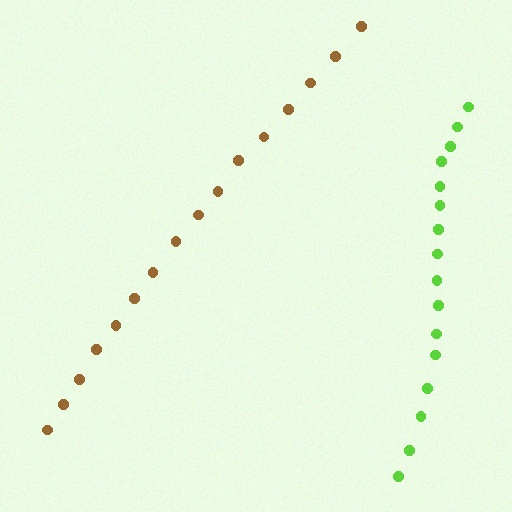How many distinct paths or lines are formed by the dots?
There are 2 distinct paths.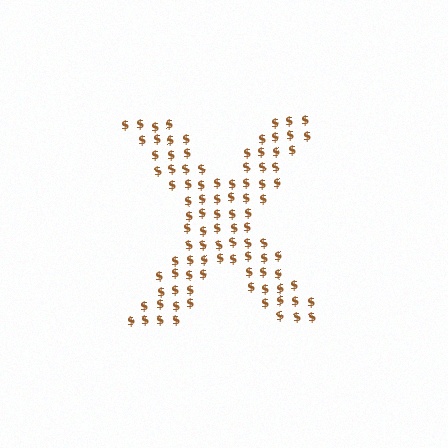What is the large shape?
The large shape is the letter X.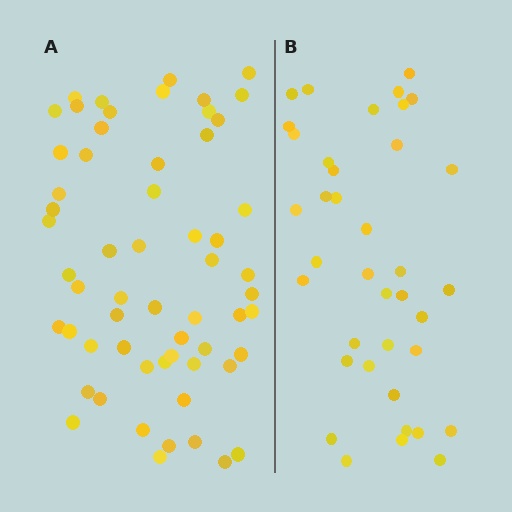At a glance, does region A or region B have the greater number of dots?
Region A (the left region) has more dots.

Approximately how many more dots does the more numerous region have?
Region A has approximately 20 more dots than region B.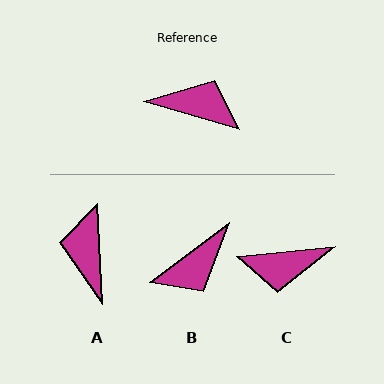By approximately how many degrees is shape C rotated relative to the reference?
Approximately 158 degrees clockwise.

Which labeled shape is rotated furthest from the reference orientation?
C, about 158 degrees away.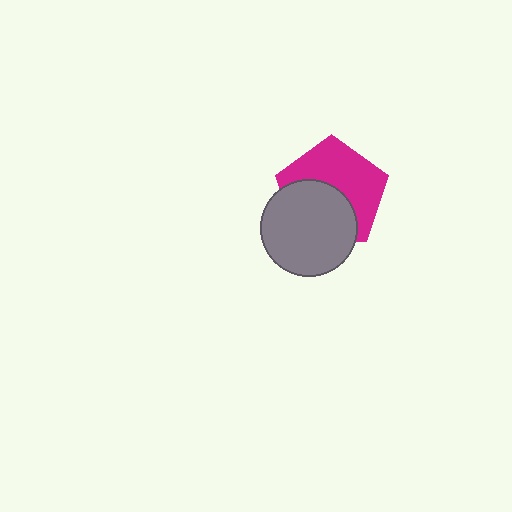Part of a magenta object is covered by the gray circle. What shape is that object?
It is a pentagon.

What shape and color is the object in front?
The object in front is a gray circle.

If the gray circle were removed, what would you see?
You would see the complete magenta pentagon.